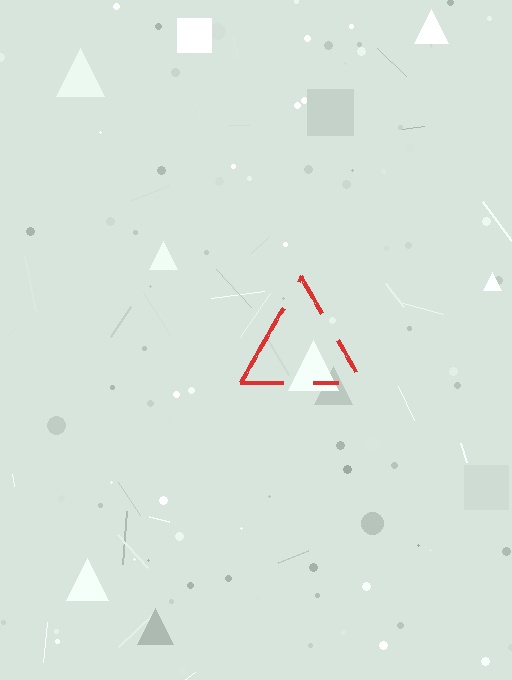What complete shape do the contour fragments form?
The contour fragments form a triangle.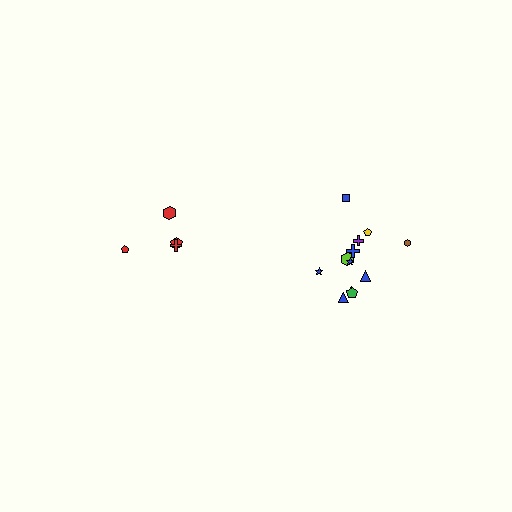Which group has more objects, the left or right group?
The right group.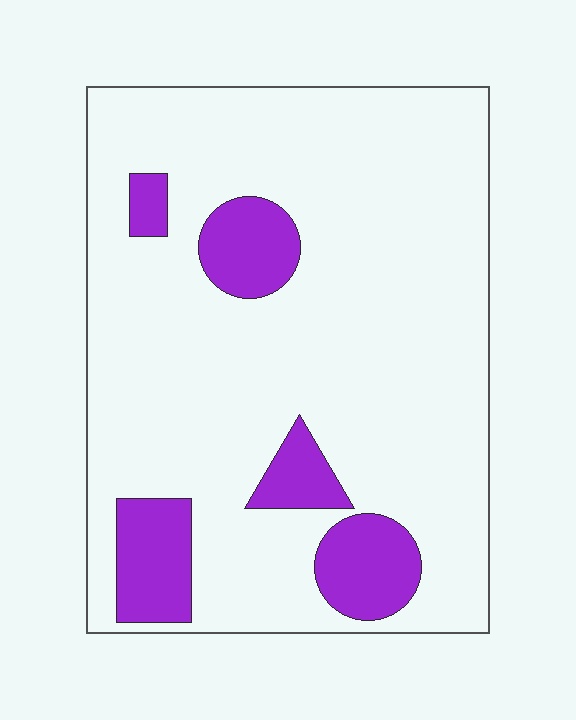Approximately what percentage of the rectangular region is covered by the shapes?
Approximately 15%.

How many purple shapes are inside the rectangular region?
5.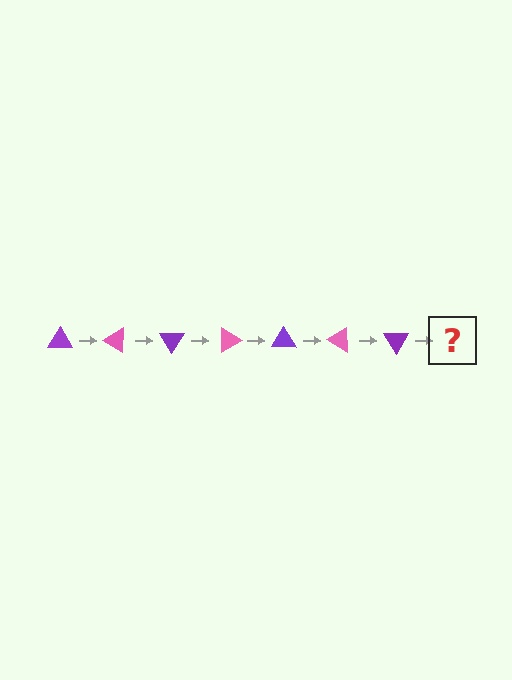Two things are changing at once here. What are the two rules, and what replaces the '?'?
The two rules are that it rotates 30 degrees each step and the color cycles through purple and pink. The '?' should be a pink triangle, rotated 210 degrees from the start.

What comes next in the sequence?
The next element should be a pink triangle, rotated 210 degrees from the start.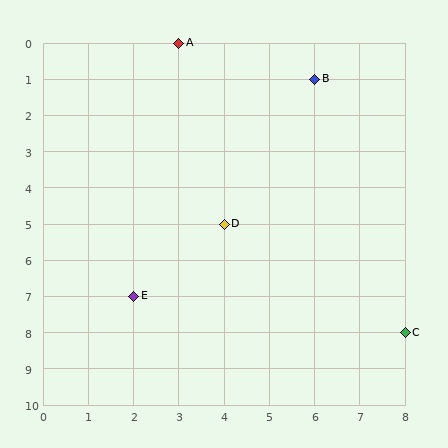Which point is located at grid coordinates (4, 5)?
Point D is at (4, 5).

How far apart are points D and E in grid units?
Points D and E are 2 columns and 2 rows apart (about 2.8 grid units diagonally).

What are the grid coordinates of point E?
Point E is at grid coordinates (2, 7).